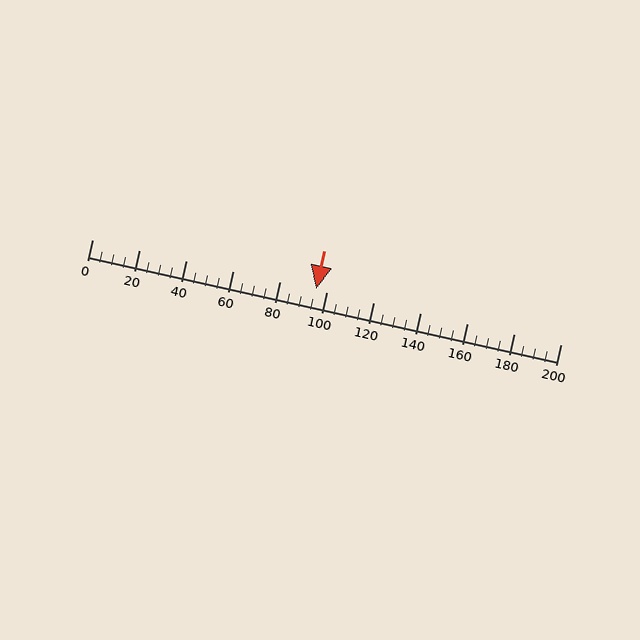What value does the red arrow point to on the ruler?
The red arrow points to approximately 96.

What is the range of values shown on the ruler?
The ruler shows values from 0 to 200.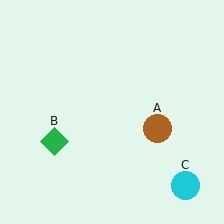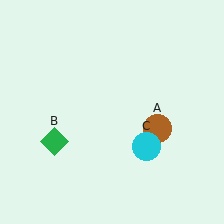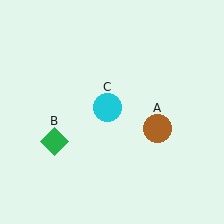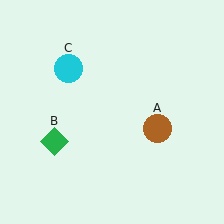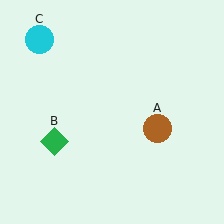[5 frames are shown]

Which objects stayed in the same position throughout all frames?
Brown circle (object A) and green diamond (object B) remained stationary.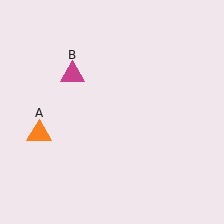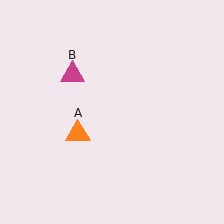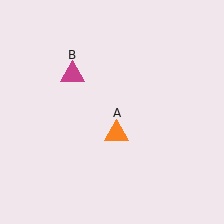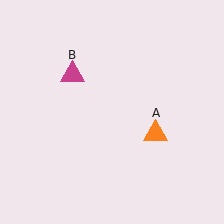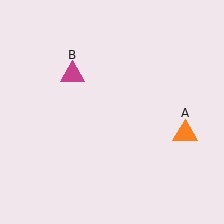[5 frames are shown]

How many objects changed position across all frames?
1 object changed position: orange triangle (object A).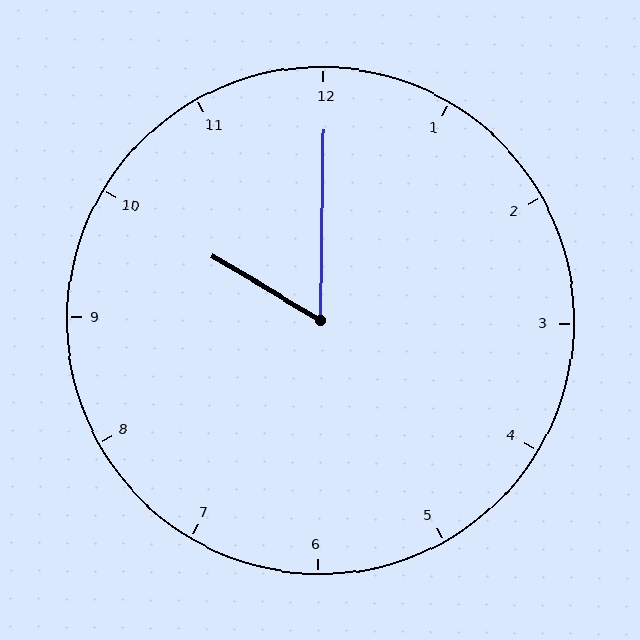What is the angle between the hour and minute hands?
Approximately 60 degrees.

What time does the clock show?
10:00.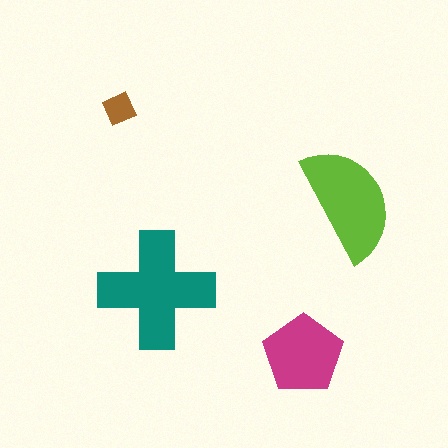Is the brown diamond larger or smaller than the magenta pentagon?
Smaller.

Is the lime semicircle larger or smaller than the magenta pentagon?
Larger.